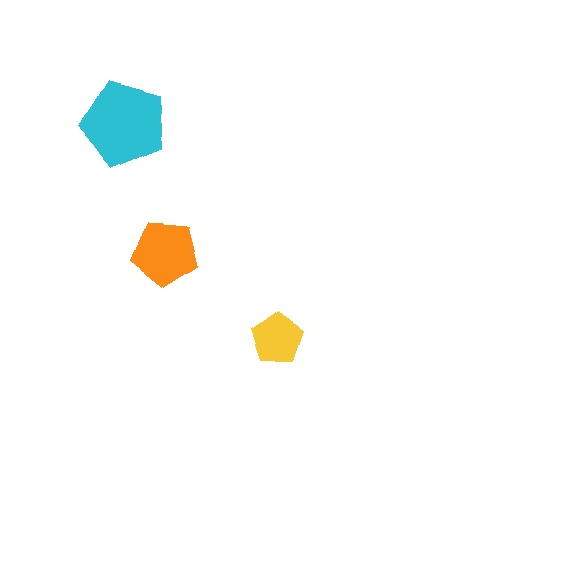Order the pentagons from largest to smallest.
the cyan one, the orange one, the yellow one.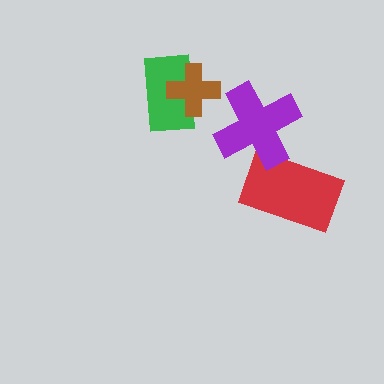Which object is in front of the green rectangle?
The brown cross is in front of the green rectangle.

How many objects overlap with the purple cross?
1 object overlaps with the purple cross.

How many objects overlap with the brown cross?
1 object overlaps with the brown cross.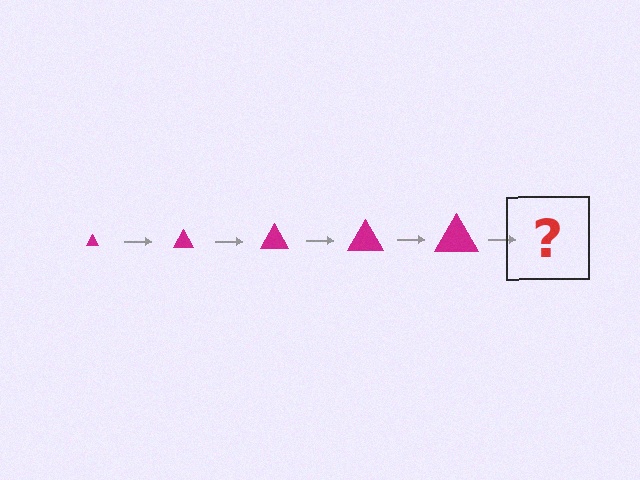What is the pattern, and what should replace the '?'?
The pattern is that the triangle gets progressively larger each step. The '?' should be a magenta triangle, larger than the previous one.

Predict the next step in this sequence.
The next step is a magenta triangle, larger than the previous one.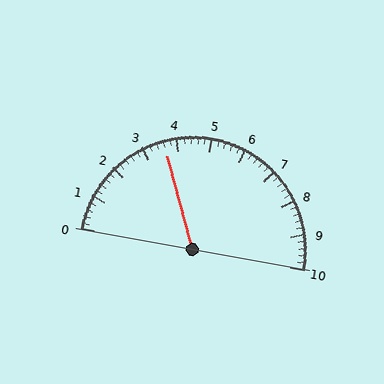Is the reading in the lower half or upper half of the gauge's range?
The reading is in the lower half of the range (0 to 10).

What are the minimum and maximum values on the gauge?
The gauge ranges from 0 to 10.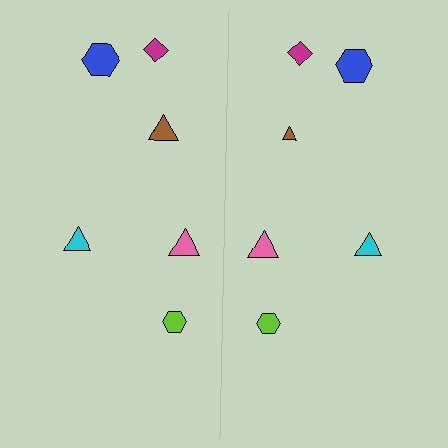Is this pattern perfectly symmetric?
No, the pattern is not perfectly symmetric. The brown triangle on the right side has a different size than its mirror counterpart.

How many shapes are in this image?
There are 12 shapes in this image.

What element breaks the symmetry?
The brown triangle on the right side has a different size than its mirror counterpart.